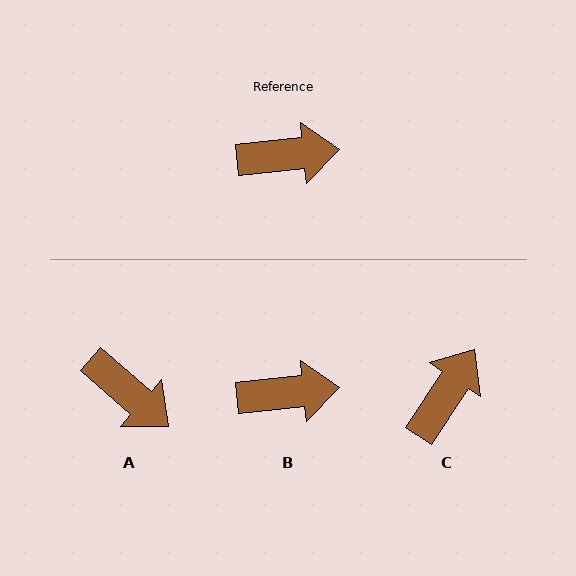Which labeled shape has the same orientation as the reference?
B.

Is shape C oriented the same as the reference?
No, it is off by about 51 degrees.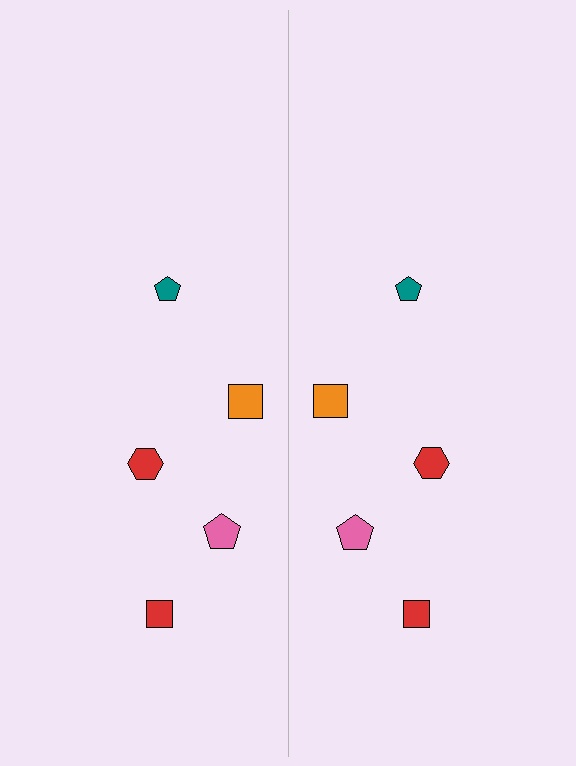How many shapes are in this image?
There are 10 shapes in this image.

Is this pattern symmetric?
Yes, this pattern has bilateral (reflection) symmetry.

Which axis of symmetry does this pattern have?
The pattern has a vertical axis of symmetry running through the center of the image.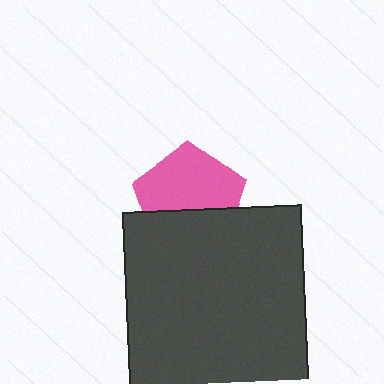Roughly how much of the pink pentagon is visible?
About half of it is visible (roughly 62%).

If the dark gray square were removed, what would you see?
You would see the complete pink pentagon.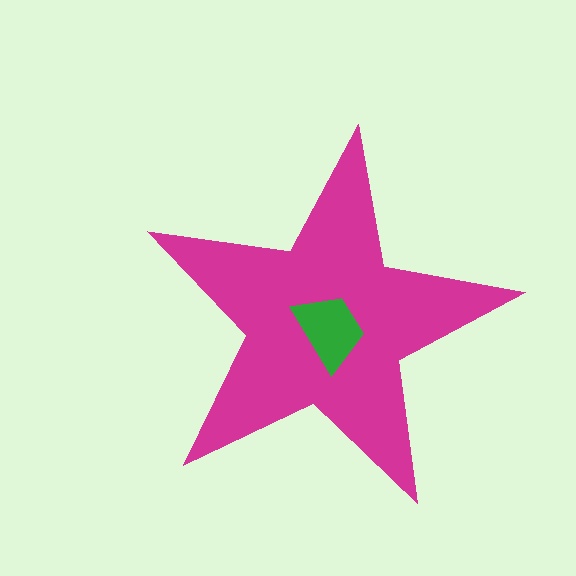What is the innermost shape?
The green trapezoid.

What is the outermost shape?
The magenta star.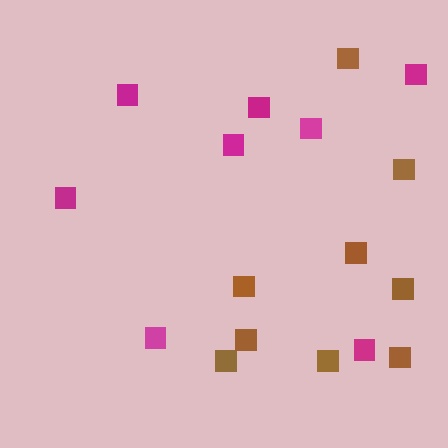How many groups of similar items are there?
There are 2 groups: one group of magenta squares (8) and one group of brown squares (9).